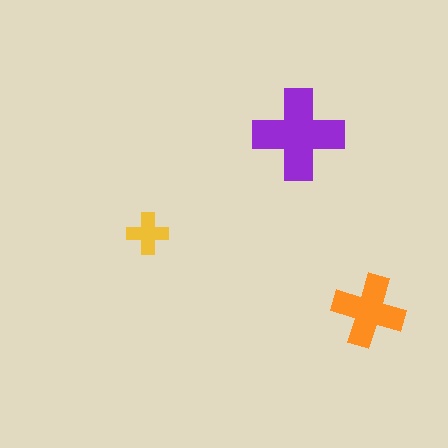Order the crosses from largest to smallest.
the purple one, the orange one, the yellow one.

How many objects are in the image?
There are 3 objects in the image.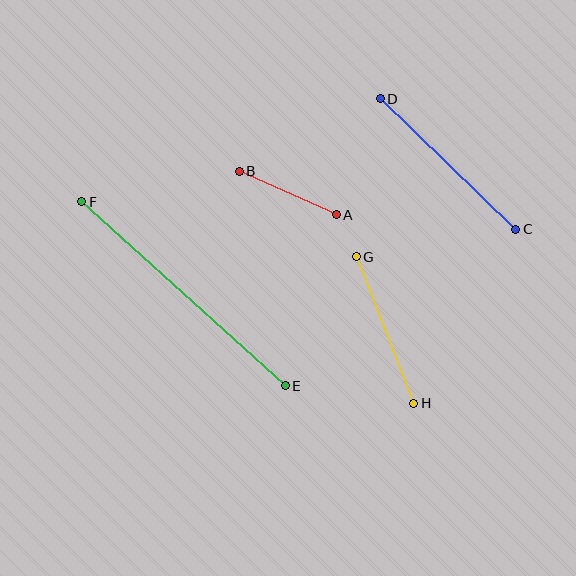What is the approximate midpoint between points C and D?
The midpoint is at approximately (448, 164) pixels.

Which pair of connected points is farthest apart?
Points E and F are farthest apart.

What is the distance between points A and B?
The distance is approximately 106 pixels.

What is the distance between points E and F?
The distance is approximately 275 pixels.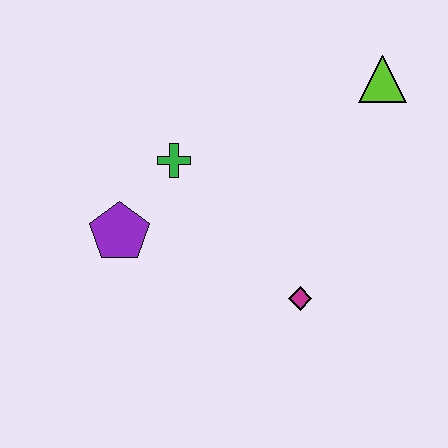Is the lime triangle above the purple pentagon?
Yes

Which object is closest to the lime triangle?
The green cross is closest to the lime triangle.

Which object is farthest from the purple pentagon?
The lime triangle is farthest from the purple pentagon.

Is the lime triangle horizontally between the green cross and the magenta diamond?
No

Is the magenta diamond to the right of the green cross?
Yes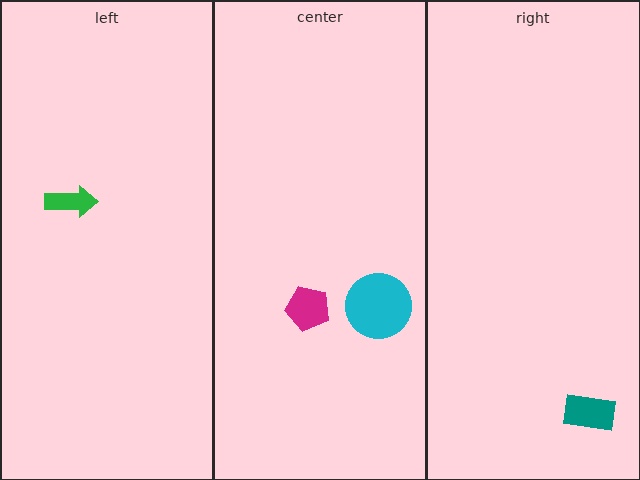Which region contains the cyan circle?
The center region.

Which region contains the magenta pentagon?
The center region.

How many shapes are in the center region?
2.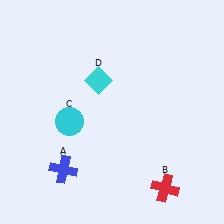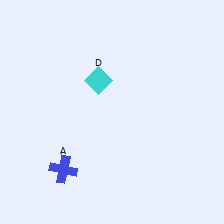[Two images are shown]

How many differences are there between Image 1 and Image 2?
There are 2 differences between the two images.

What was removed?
The red cross (B), the cyan circle (C) were removed in Image 2.